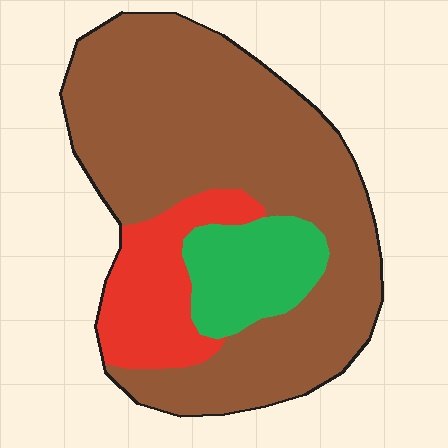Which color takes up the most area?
Brown, at roughly 70%.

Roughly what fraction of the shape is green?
Green takes up about one eighth (1/8) of the shape.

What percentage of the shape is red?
Red covers about 15% of the shape.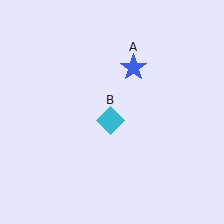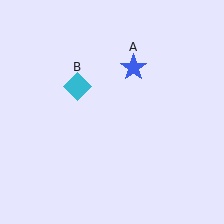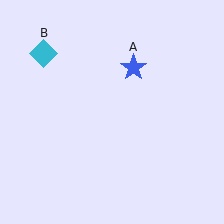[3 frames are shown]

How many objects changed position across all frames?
1 object changed position: cyan diamond (object B).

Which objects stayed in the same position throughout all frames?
Blue star (object A) remained stationary.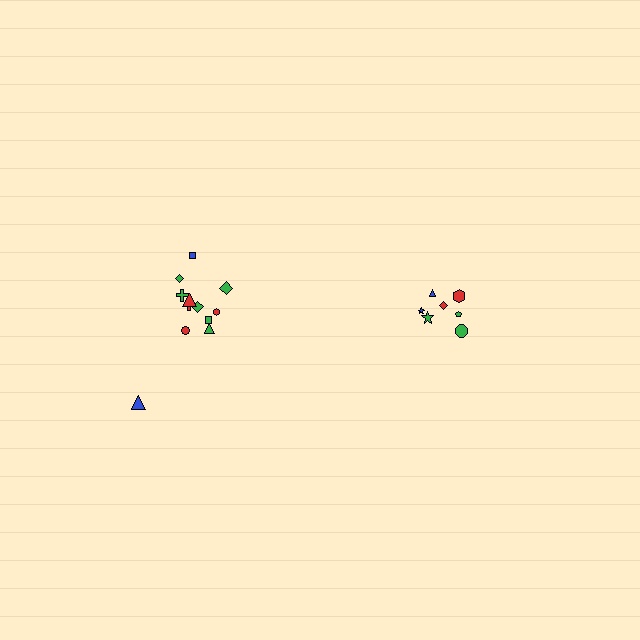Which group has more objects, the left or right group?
The left group.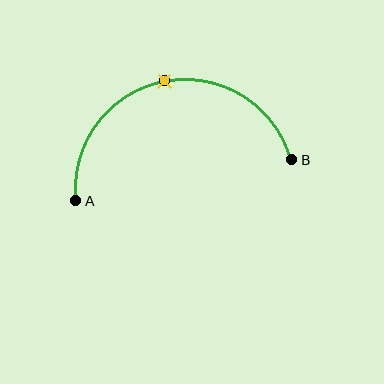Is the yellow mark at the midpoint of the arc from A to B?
Yes. The yellow mark lies on the arc at equal arc-length from both A and B — it is the arc midpoint.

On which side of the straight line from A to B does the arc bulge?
The arc bulges above the straight line connecting A and B.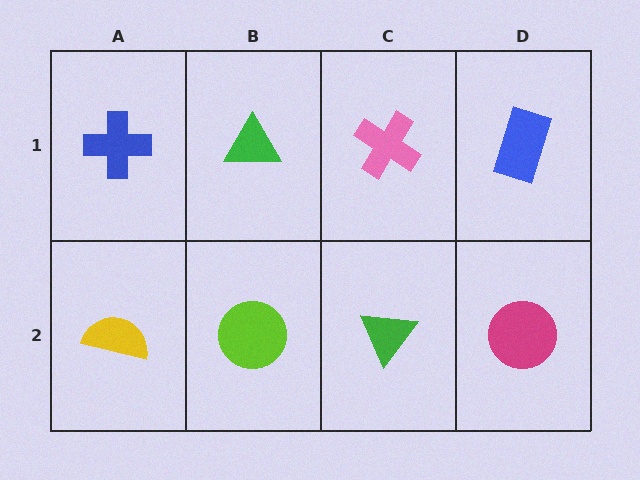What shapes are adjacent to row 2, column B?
A green triangle (row 1, column B), a yellow semicircle (row 2, column A), a green triangle (row 2, column C).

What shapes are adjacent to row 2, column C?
A pink cross (row 1, column C), a lime circle (row 2, column B), a magenta circle (row 2, column D).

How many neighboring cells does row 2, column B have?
3.